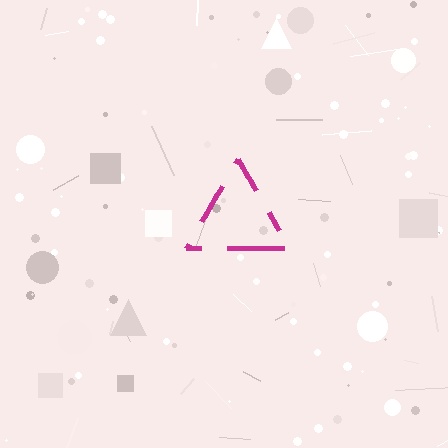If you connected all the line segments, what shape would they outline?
They would outline a triangle.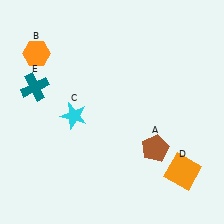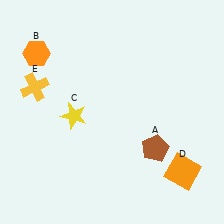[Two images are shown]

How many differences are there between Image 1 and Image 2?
There are 2 differences between the two images.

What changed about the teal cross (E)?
In Image 1, E is teal. In Image 2, it changed to yellow.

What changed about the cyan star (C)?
In Image 1, C is cyan. In Image 2, it changed to yellow.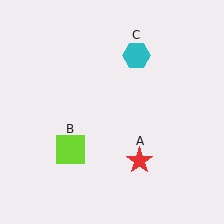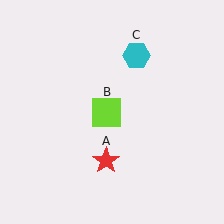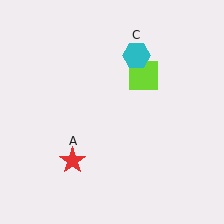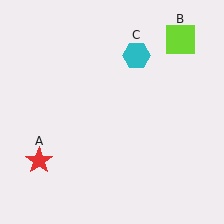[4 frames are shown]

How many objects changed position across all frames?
2 objects changed position: red star (object A), lime square (object B).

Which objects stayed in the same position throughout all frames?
Cyan hexagon (object C) remained stationary.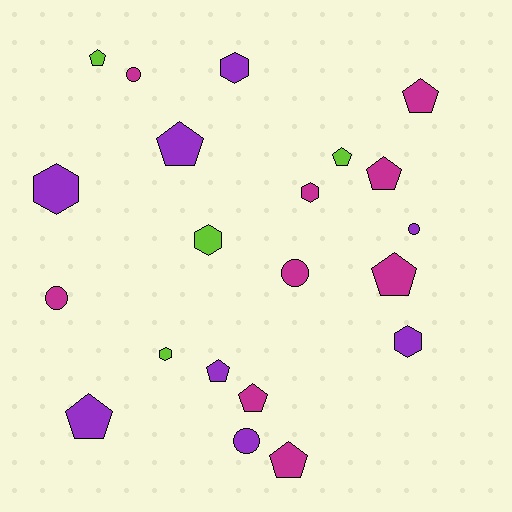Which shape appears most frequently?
Pentagon, with 10 objects.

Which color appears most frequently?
Magenta, with 9 objects.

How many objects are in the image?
There are 21 objects.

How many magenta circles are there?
There are 3 magenta circles.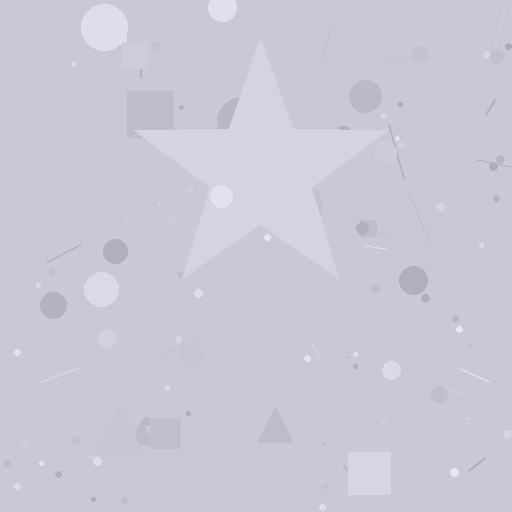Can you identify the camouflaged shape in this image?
The camouflaged shape is a star.